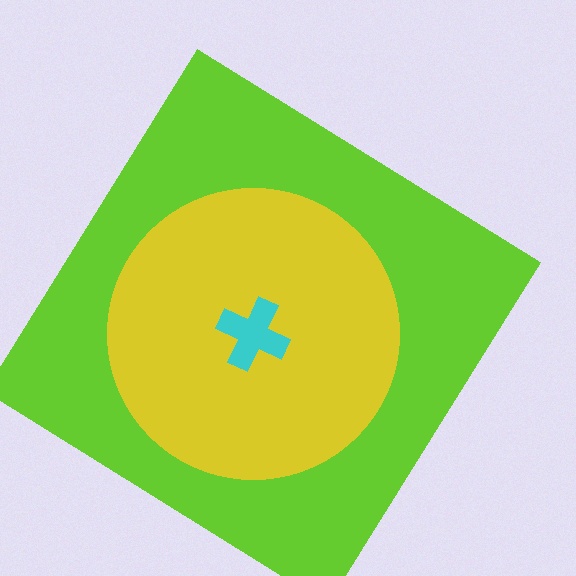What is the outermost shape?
The lime diamond.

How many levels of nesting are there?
3.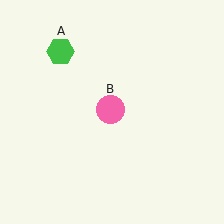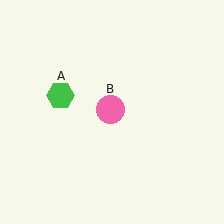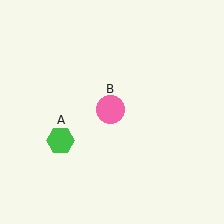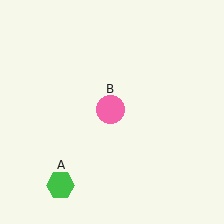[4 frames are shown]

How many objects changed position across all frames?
1 object changed position: green hexagon (object A).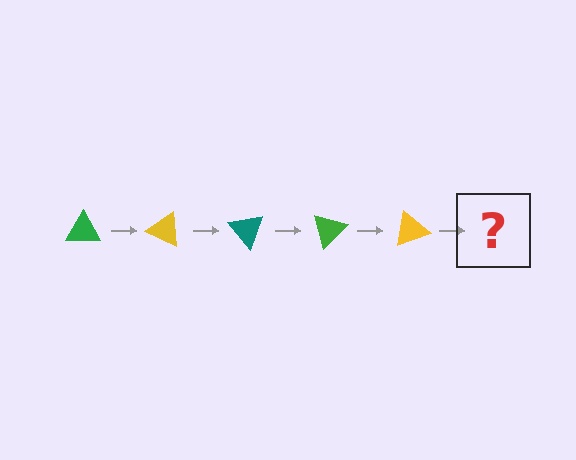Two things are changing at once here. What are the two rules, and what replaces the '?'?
The two rules are that it rotates 25 degrees each step and the color cycles through green, yellow, and teal. The '?' should be a teal triangle, rotated 125 degrees from the start.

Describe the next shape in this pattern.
It should be a teal triangle, rotated 125 degrees from the start.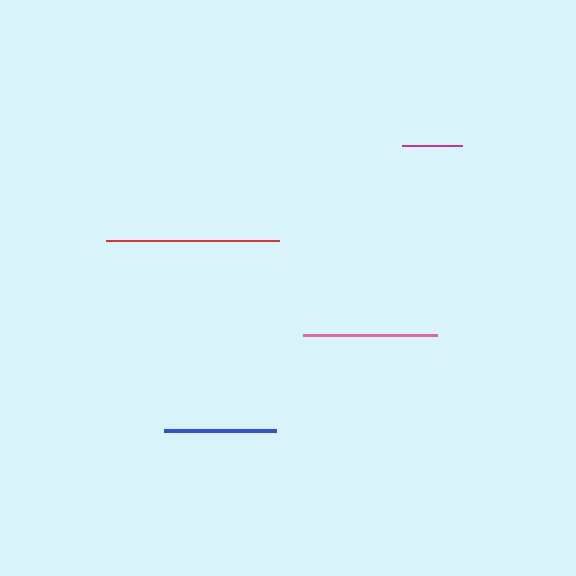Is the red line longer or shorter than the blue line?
The red line is longer than the blue line.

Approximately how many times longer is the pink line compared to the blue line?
The pink line is approximately 1.2 times the length of the blue line.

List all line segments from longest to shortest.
From longest to shortest: red, pink, blue, magenta.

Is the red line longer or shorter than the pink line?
The red line is longer than the pink line.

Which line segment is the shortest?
The magenta line is the shortest at approximately 61 pixels.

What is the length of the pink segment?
The pink segment is approximately 134 pixels long.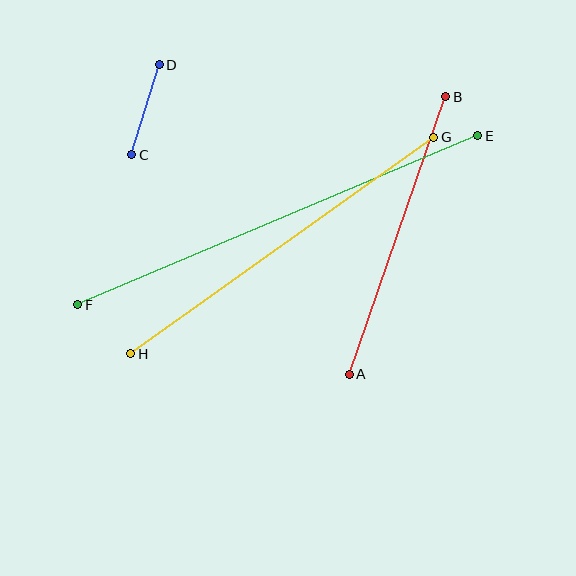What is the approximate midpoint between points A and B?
The midpoint is at approximately (398, 236) pixels.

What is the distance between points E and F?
The distance is approximately 434 pixels.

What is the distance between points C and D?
The distance is approximately 94 pixels.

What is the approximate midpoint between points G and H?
The midpoint is at approximately (282, 245) pixels.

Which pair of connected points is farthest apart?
Points E and F are farthest apart.